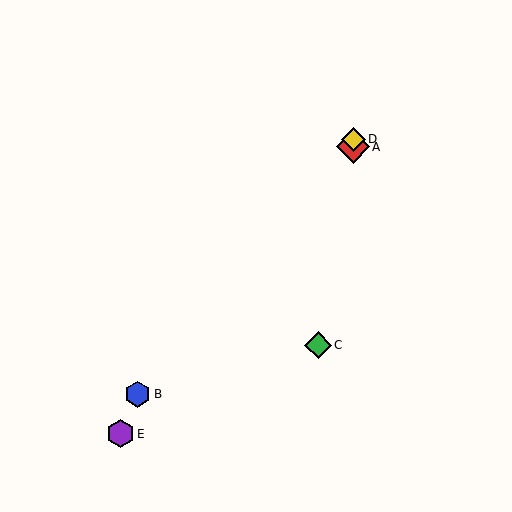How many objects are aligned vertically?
2 objects (A, D) are aligned vertically.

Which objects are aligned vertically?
Objects A, D are aligned vertically.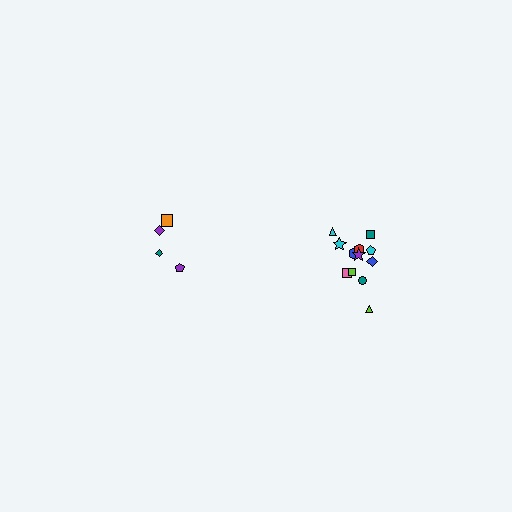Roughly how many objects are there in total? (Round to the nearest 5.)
Roughly 15 objects in total.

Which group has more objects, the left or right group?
The right group.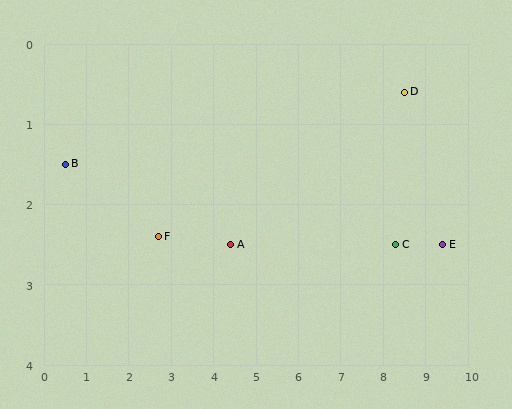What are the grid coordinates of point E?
Point E is at approximately (9.4, 2.5).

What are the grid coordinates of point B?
Point B is at approximately (0.5, 1.5).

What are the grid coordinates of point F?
Point F is at approximately (2.7, 2.4).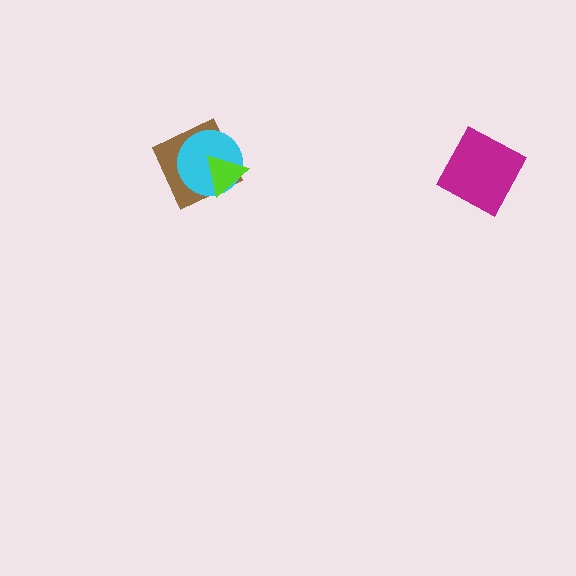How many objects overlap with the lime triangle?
2 objects overlap with the lime triangle.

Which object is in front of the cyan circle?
The lime triangle is in front of the cyan circle.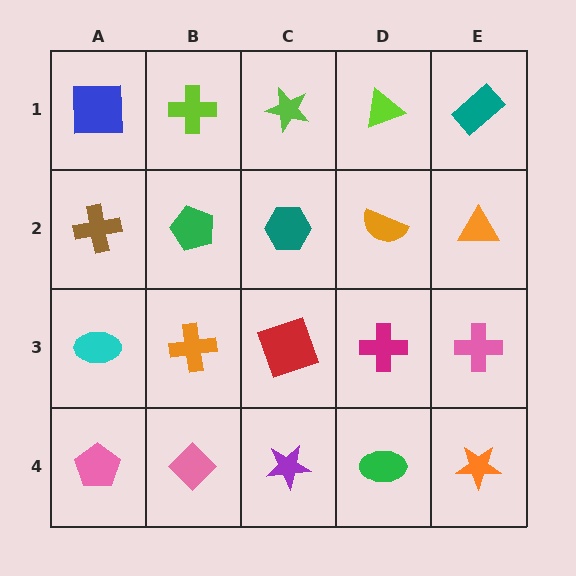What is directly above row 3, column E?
An orange triangle.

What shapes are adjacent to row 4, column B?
An orange cross (row 3, column B), a pink pentagon (row 4, column A), a purple star (row 4, column C).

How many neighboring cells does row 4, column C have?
3.